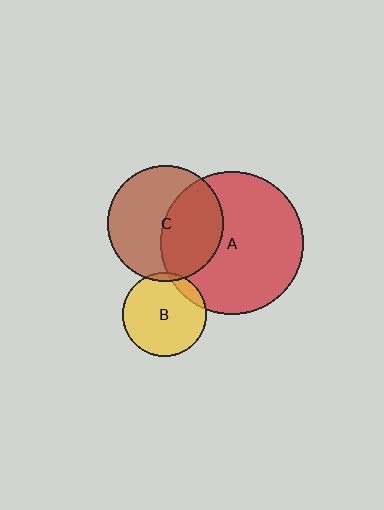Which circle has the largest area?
Circle A (red).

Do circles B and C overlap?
Yes.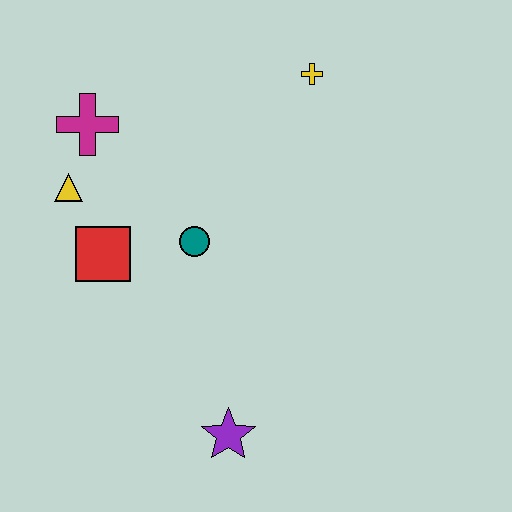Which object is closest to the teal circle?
The red square is closest to the teal circle.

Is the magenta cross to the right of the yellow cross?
No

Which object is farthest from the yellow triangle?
The purple star is farthest from the yellow triangle.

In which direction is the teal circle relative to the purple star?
The teal circle is above the purple star.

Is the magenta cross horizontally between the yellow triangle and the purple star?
Yes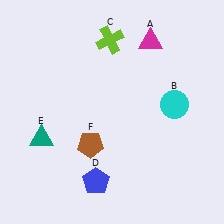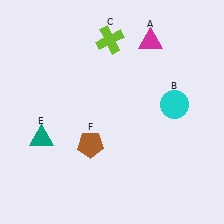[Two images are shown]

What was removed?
The blue pentagon (D) was removed in Image 2.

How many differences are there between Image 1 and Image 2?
There is 1 difference between the two images.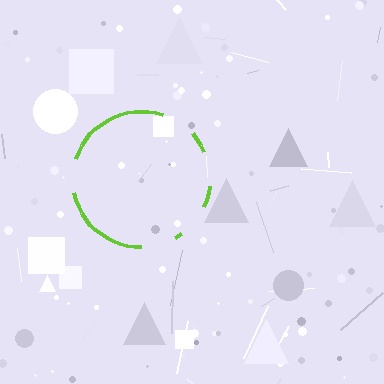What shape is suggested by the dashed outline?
The dashed outline suggests a circle.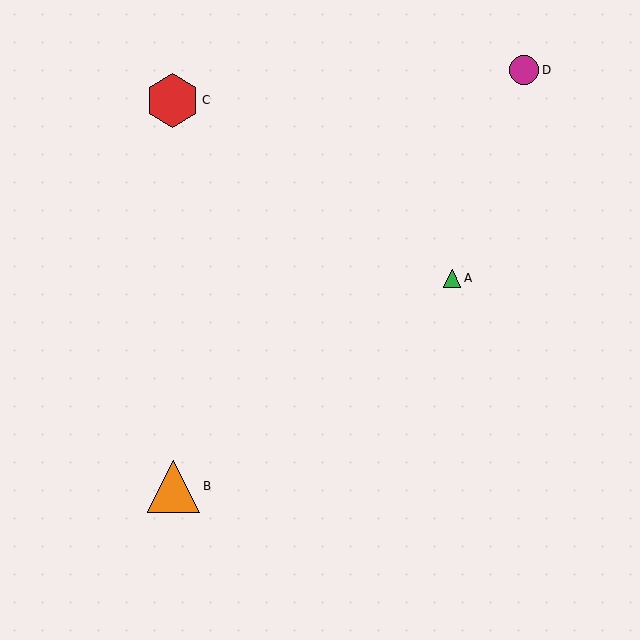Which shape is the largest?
The red hexagon (labeled C) is the largest.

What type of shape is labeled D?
Shape D is a magenta circle.